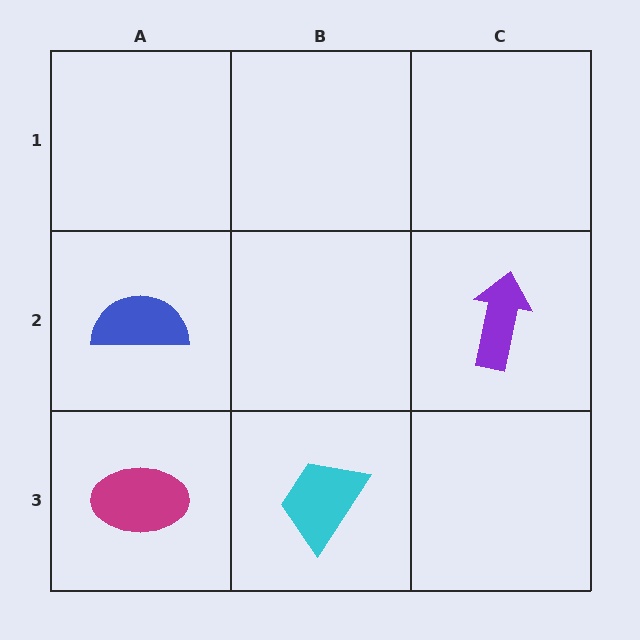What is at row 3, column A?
A magenta ellipse.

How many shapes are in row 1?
0 shapes.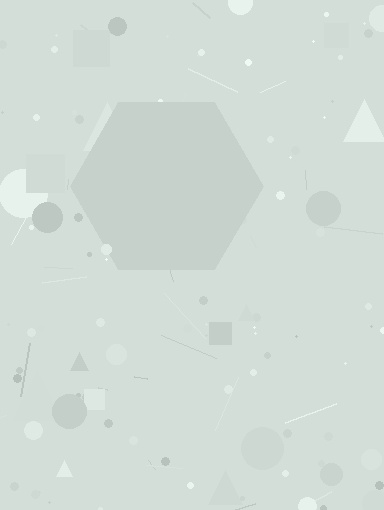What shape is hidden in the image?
A hexagon is hidden in the image.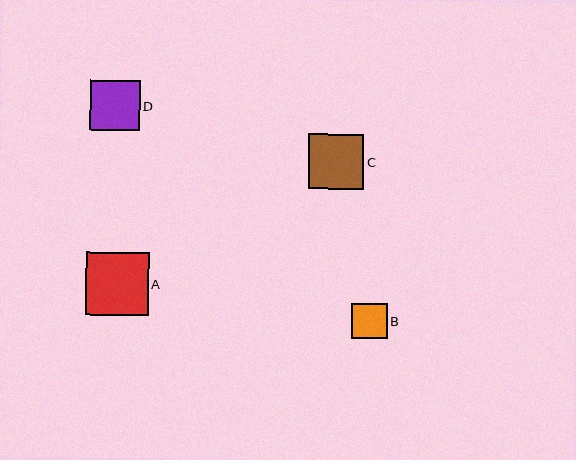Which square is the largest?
Square A is the largest with a size of approximately 63 pixels.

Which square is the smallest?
Square B is the smallest with a size of approximately 36 pixels.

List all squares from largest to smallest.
From largest to smallest: A, C, D, B.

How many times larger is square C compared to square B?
Square C is approximately 1.5 times the size of square B.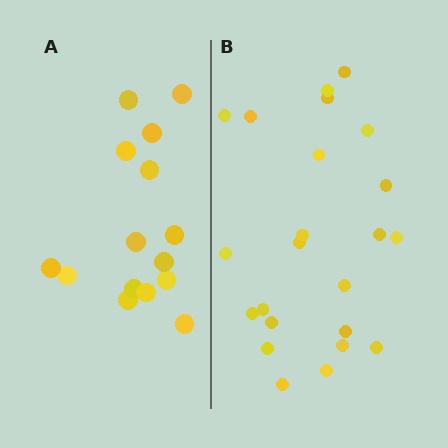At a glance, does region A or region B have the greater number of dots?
Region B (the right region) has more dots.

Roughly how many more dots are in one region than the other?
Region B has roughly 8 or so more dots than region A.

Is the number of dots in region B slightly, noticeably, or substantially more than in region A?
Region B has substantially more. The ratio is roughly 1.5 to 1.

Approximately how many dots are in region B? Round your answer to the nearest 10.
About 20 dots. (The exact count is 23, which rounds to 20.)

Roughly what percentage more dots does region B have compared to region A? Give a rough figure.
About 55% more.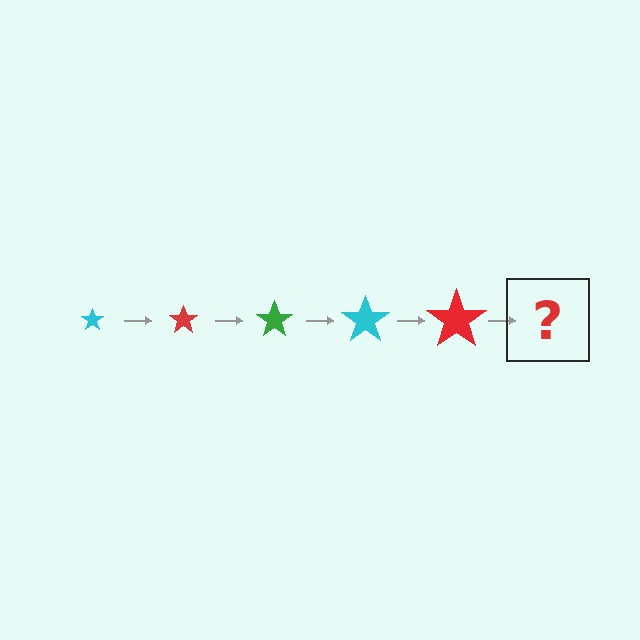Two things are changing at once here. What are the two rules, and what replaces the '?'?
The two rules are that the star grows larger each step and the color cycles through cyan, red, and green. The '?' should be a green star, larger than the previous one.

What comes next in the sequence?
The next element should be a green star, larger than the previous one.